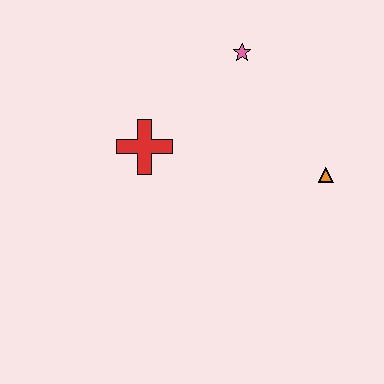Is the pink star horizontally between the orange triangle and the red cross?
Yes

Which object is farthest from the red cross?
The orange triangle is farthest from the red cross.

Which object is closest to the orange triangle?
The pink star is closest to the orange triangle.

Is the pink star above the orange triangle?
Yes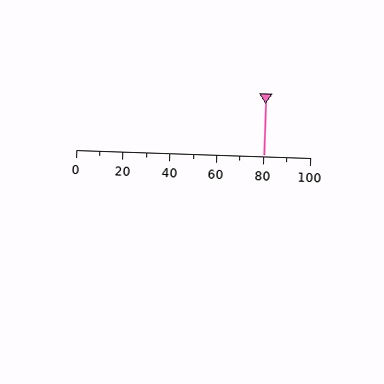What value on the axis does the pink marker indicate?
The marker indicates approximately 80.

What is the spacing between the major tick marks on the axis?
The major ticks are spaced 20 apart.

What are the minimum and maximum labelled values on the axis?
The axis runs from 0 to 100.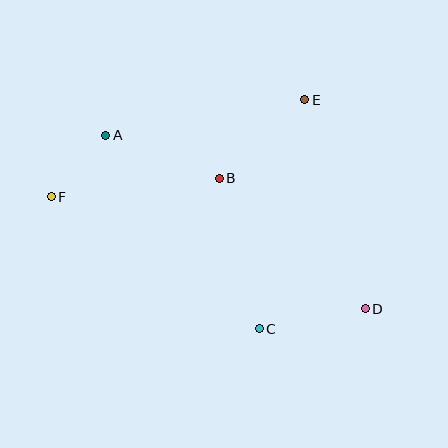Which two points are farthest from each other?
Points D and F are farthest from each other.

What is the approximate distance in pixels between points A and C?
The distance between A and C is approximately 247 pixels.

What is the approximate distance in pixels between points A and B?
The distance between A and B is approximately 122 pixels.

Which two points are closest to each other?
Points A and F are closest to each other.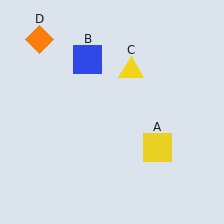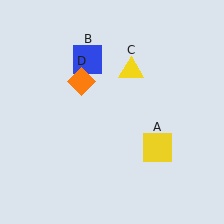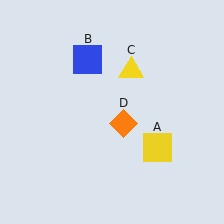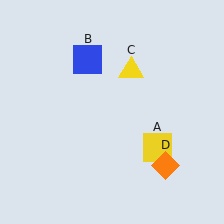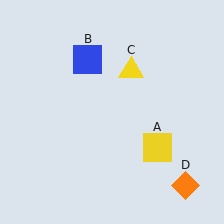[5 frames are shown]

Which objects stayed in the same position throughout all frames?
Yellow square (object A) and blue square (object B) and yellow triangle (object C) remained stationary.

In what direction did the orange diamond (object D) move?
The orange diamond (object D) moved down and to the right.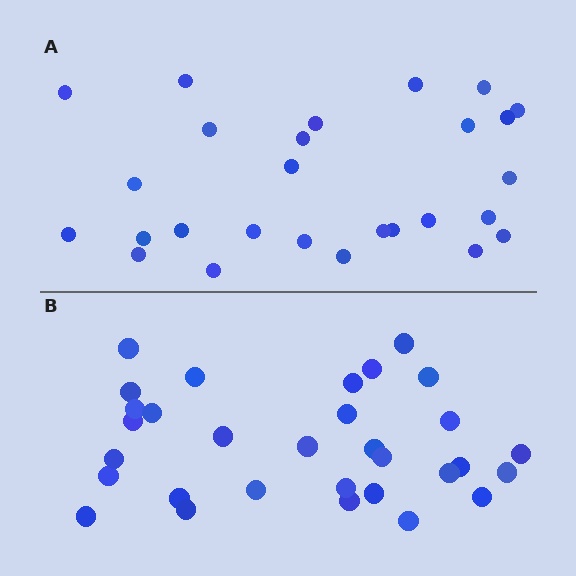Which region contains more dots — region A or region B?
Region B (the bottom region) has more dots.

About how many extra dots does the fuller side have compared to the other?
Region B has about 4 more dots than region A.